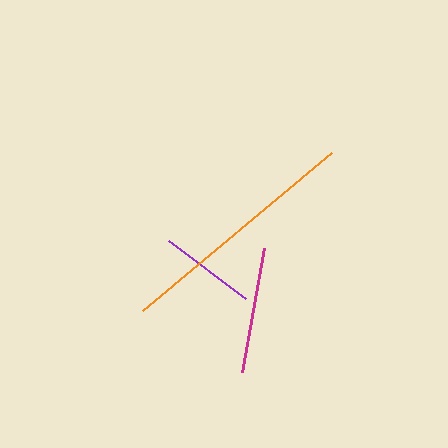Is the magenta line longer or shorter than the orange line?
The orange line is longer than the magenta line.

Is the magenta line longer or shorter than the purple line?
The magenta line is longer than the purple line.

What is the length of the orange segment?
The orange segment is approximately 247 pixels long.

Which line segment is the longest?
The orange line is the longest at approximately 247 pixels.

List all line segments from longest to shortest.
From longest to shortest: orange, magenta, purple.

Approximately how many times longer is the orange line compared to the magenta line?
The orange line is approximately 2.0 times the length of the magenta line.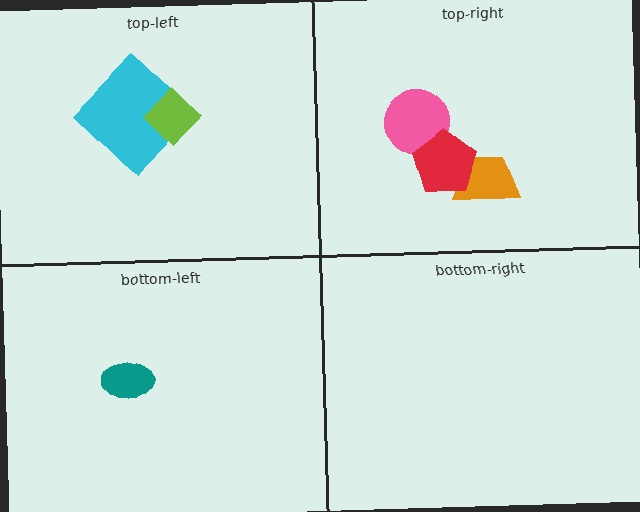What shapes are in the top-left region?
The cyan diamond, the lime diamond.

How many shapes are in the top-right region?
3.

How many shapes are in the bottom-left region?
1.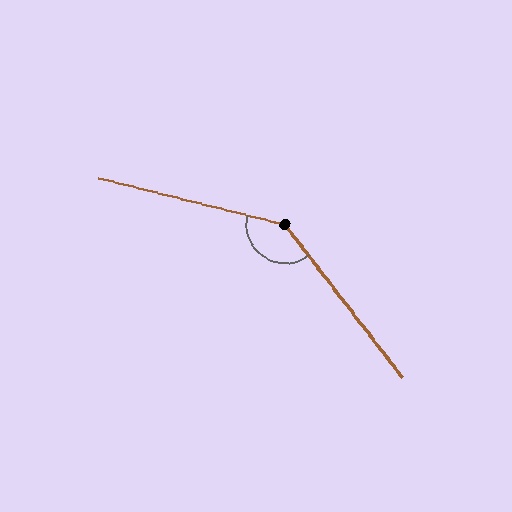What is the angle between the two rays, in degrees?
Approximately 141 degrees.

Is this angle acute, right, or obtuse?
It is obtuse.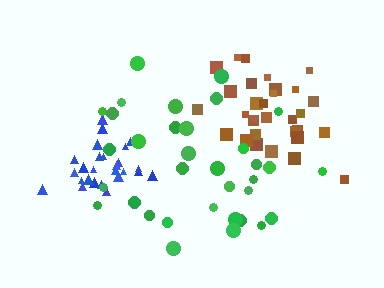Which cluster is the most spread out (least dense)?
Green.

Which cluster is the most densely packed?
Blue.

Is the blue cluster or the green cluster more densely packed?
Blue.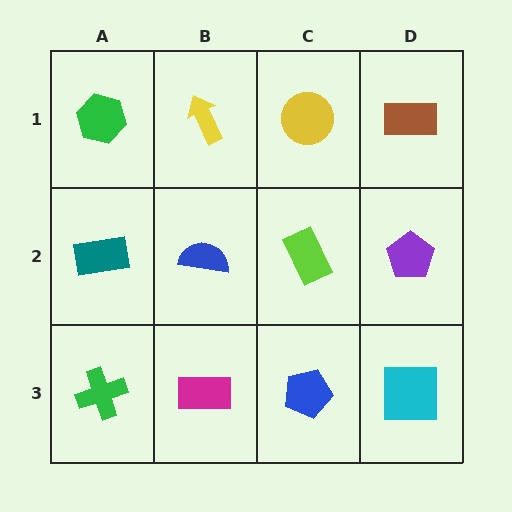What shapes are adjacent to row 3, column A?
A teal rectangle (row 2, column A), a magenta rectangle (row 3, column B).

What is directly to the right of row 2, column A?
A blue semicircle.